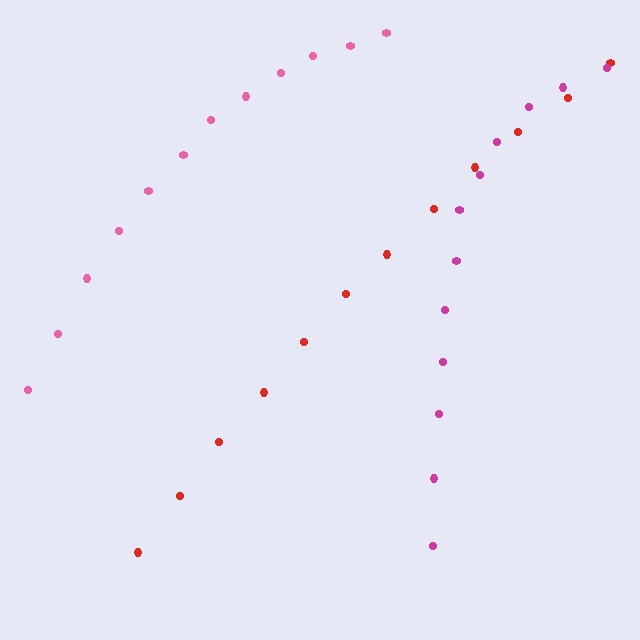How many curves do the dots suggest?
There are 3 distinct paths.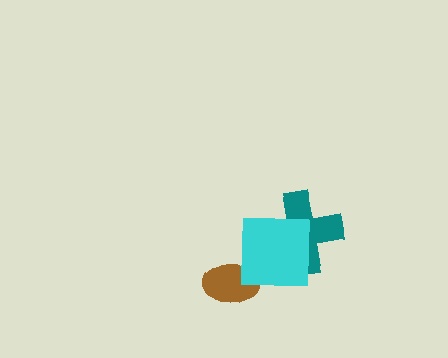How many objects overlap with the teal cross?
1 object overlaps with the teal cross.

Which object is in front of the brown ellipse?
The cyan square is in front of the brown ellipse.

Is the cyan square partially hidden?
No, no other shape covers it.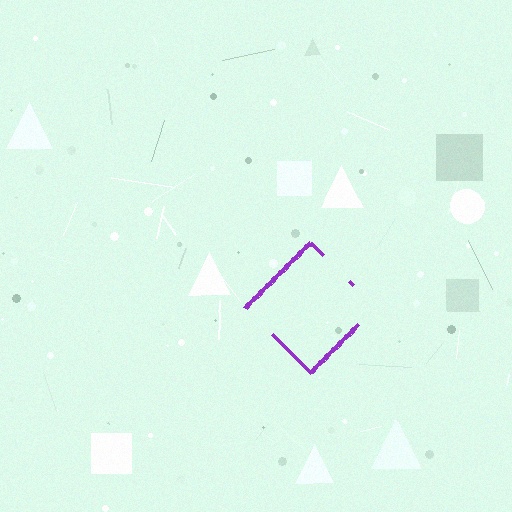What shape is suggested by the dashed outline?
The dashed outline suggests a diamond.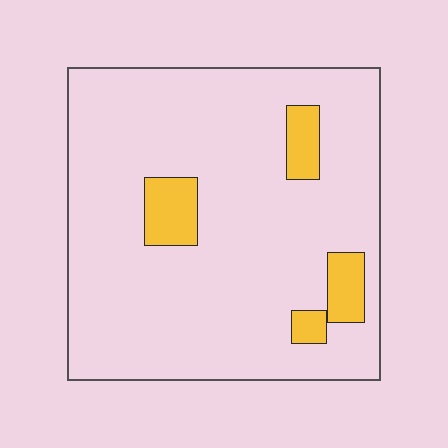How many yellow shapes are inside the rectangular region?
4.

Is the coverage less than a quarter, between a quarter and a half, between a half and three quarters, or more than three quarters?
Less than a quarter.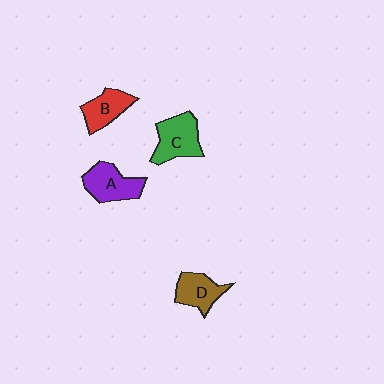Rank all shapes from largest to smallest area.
From largest to smallest: C (green), A (purple), D (brown), B (red).